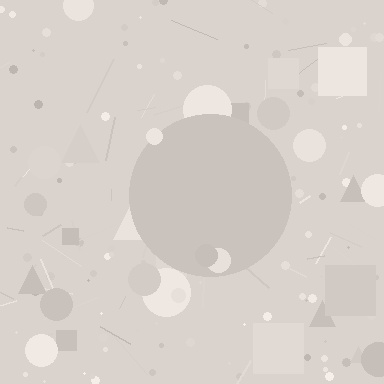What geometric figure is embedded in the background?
A circle is embedded in the background.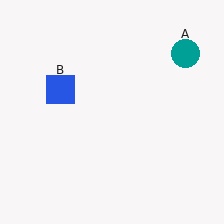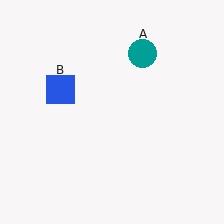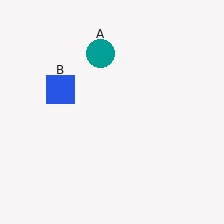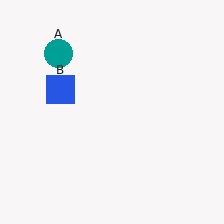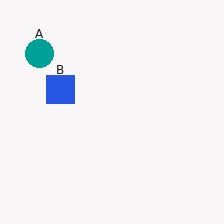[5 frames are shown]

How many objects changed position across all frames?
1 object changed position: teal circle (object A).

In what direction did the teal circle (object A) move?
The teal circle (object A) moved left.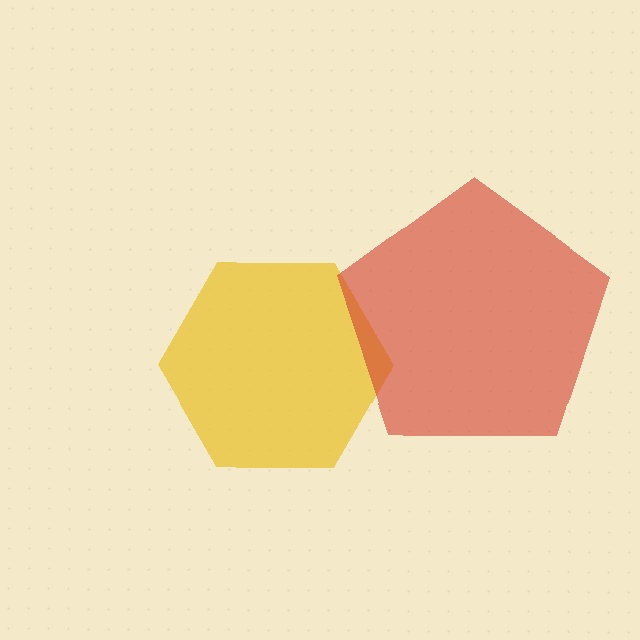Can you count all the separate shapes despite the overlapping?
Yes, there are 2 separate shapes.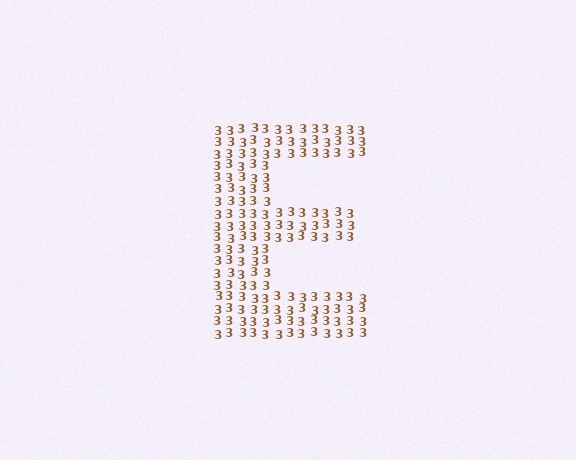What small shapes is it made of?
It is made of small digit 3's.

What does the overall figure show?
The overall figure shows the letter E.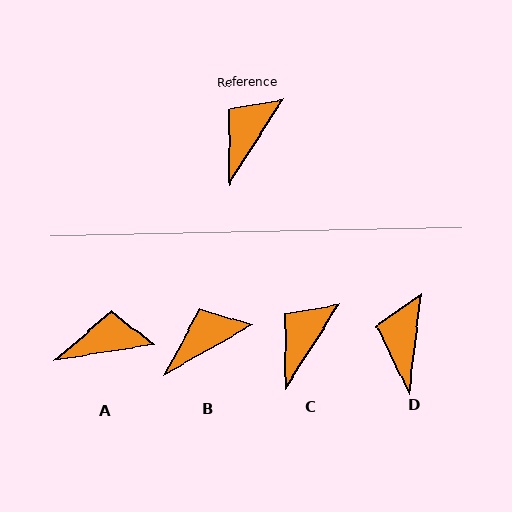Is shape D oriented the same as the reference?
No, it is off by about 25 degrees.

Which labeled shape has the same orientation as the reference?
C.